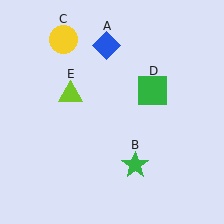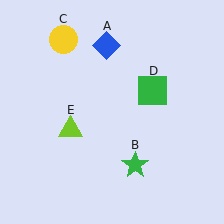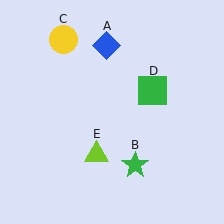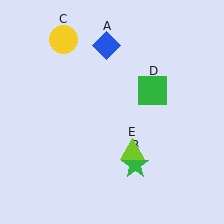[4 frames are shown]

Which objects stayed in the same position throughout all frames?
Blue diamond (object A) and green star (object B) and yellow circle (object C) and green square (object D) remained stationary.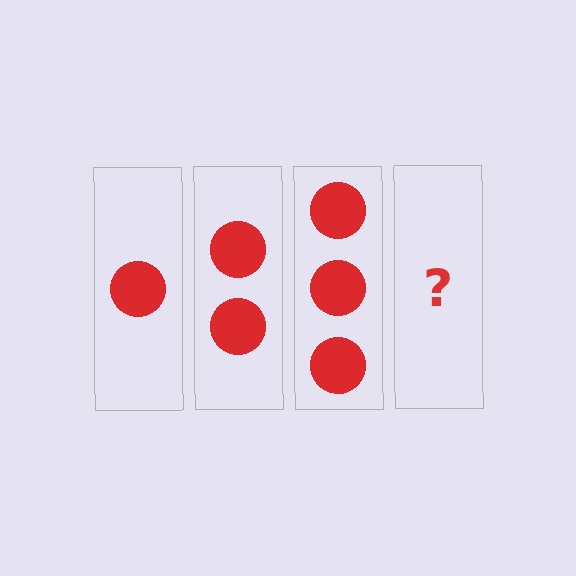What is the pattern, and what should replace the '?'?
The pattern is that each step adds one more circle. The '?' should be 4 circles.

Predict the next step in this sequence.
The next step is 4 circles.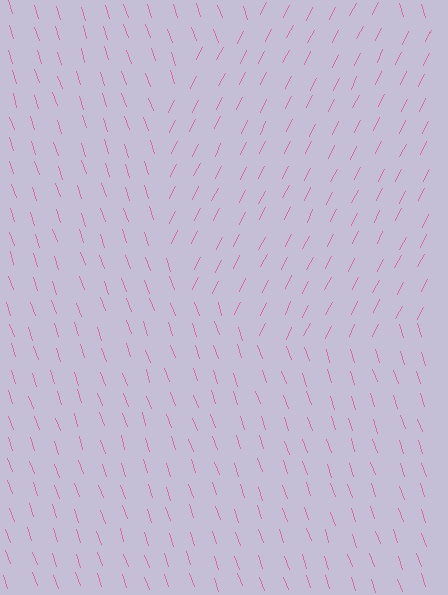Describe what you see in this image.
The image is filled with small pink line segments. A circle region in the image has lines oriented differently from the surrounding lines, creating a visible texture boundary.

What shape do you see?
I see a circle.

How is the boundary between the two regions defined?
The boundary is defined purely by a change in line orientation (approximately 45 degrees difference). All lines are the same color and thickness.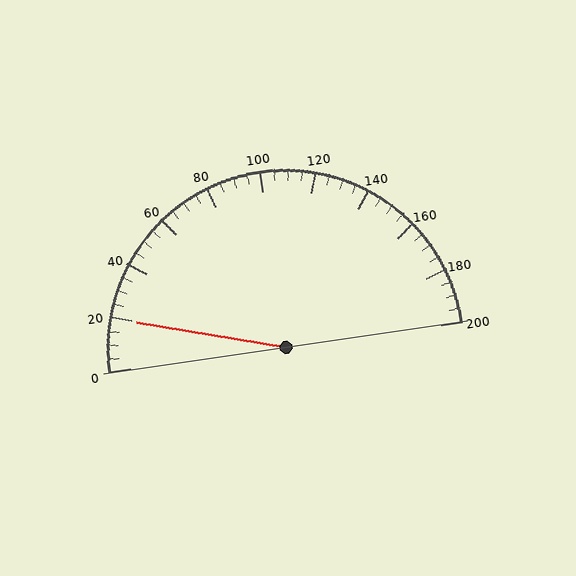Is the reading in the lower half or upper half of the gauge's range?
The reading is in the lower half of the range (0 to 200).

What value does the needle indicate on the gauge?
The needle indicates approximately 20.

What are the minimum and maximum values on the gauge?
The gauge ranges from 0 to 200.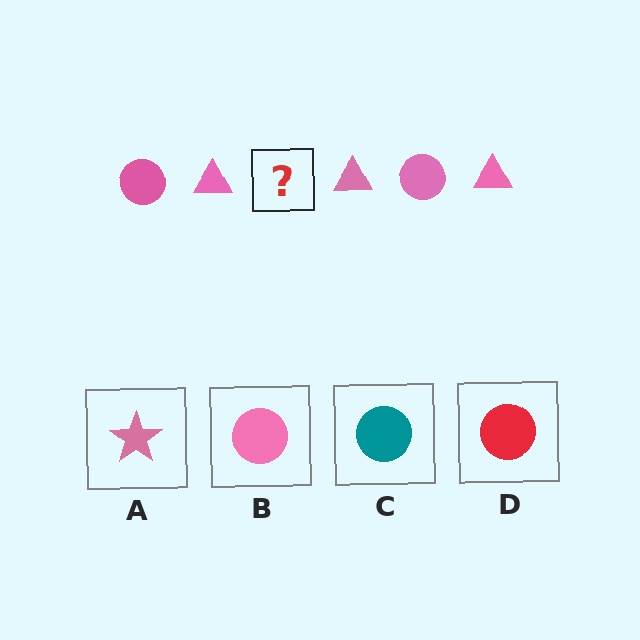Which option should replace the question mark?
Option B.